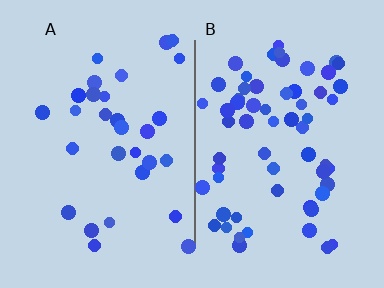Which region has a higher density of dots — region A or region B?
B (the right).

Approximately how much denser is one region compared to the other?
Approximately 2.1× — region B over region A.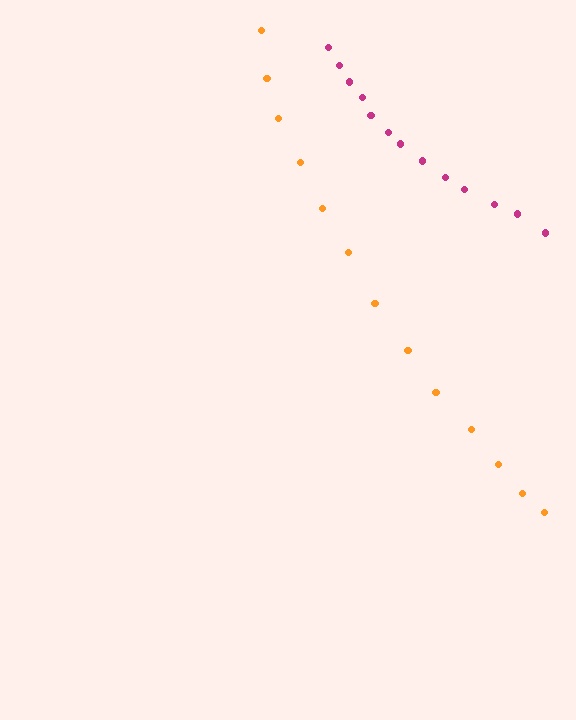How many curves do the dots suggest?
There are 2 distinct paths.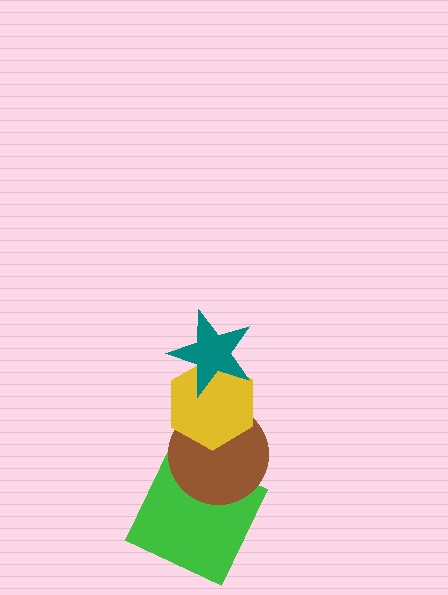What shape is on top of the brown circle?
The yellow hexagon is on top of the brown circle.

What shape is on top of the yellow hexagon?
The teal star is on top of the yellow hexagon.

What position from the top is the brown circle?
The brown circle is 3rd from the top.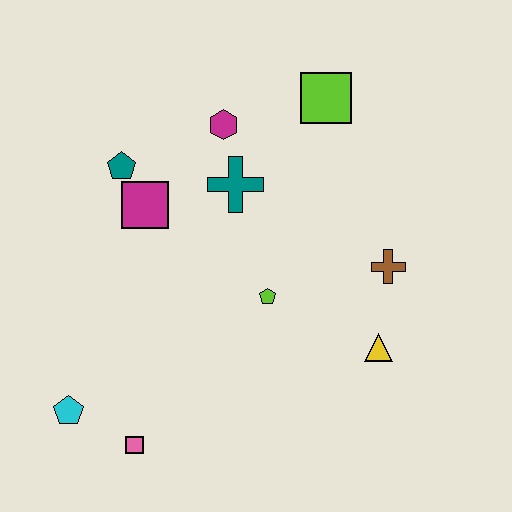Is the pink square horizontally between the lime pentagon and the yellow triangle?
No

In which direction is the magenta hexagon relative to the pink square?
The magenta hexagon is above the pink square.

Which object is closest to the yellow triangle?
The brown cross is closest to the yellow triangle.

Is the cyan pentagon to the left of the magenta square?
Yes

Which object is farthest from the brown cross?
The cyan pentagon is farthest from the brown cross.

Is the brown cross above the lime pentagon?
Yes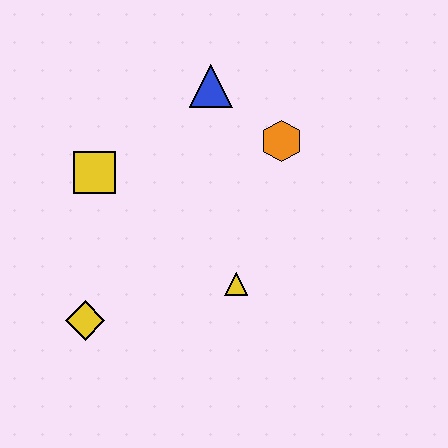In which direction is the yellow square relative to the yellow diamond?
The yellow square is above the yellow diamond.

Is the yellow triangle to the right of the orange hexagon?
No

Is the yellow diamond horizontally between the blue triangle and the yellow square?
No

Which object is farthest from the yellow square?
The orange hexagon is farthest from the yellow square.